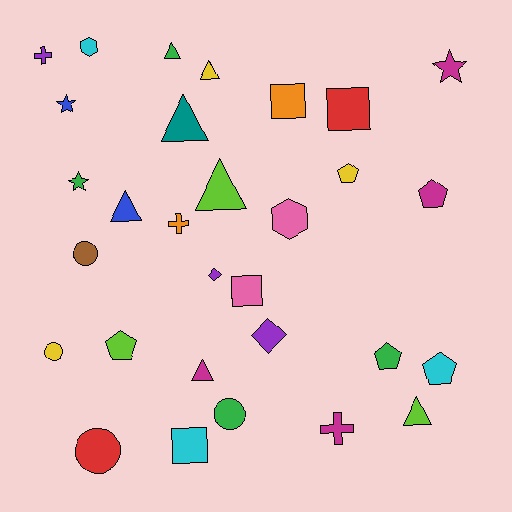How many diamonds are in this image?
There are 2 diamonds.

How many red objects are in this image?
There are 2 red objects.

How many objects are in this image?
There are 30 objects.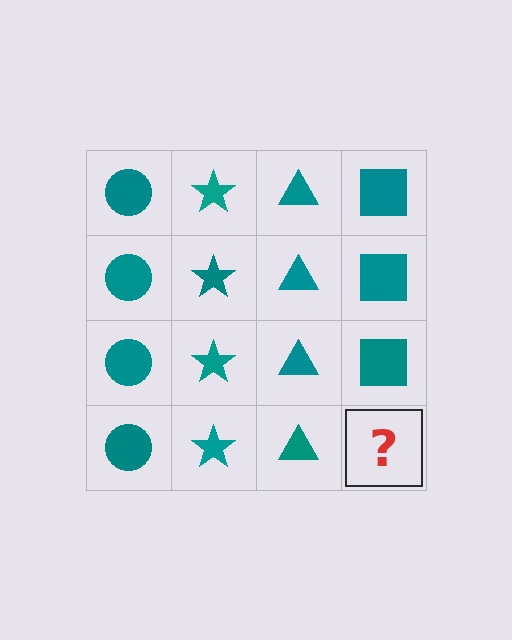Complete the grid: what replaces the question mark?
The question mark should be replaced with a teal square.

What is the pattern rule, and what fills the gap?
The rule is that each column has a consistent shape. The gap should be filled with a teal square.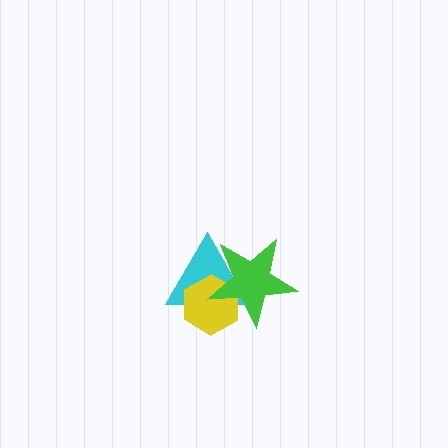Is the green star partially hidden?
No, no other shape covers it.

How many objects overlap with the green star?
2 objects overlap with the green star.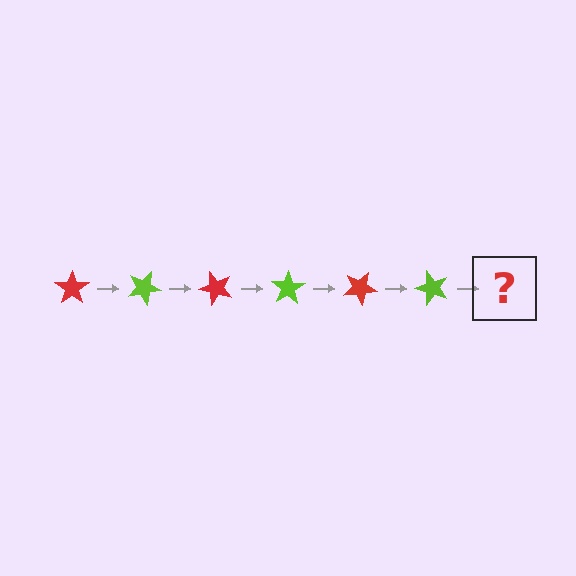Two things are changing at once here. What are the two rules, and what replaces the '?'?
The two rules are that it rotates 25 degrees each step and the color cycles through red and lime. The '?' should be a red star, rotated 150 degrees from the start.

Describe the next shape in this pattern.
It should be a red star, rotated 150 degrees from the start.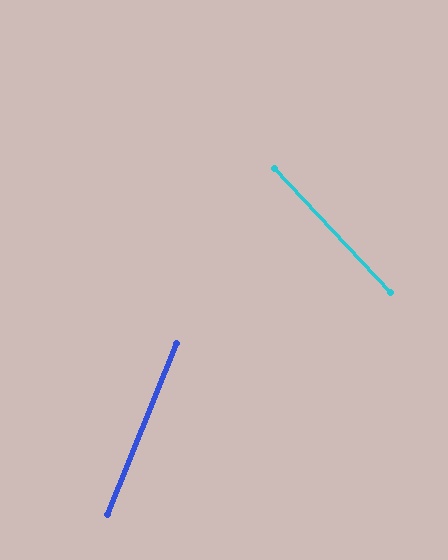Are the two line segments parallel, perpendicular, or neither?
Neither parallel nor perpendicular — they differ by about 65°.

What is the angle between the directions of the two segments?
Approximately 65 degrees.